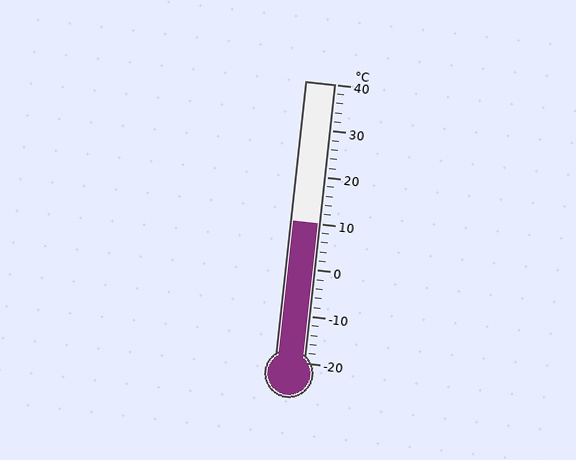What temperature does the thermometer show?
The thermometer shows approximately 10°C.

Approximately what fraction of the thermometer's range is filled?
The thermometer is filled to approximately 50% of its range.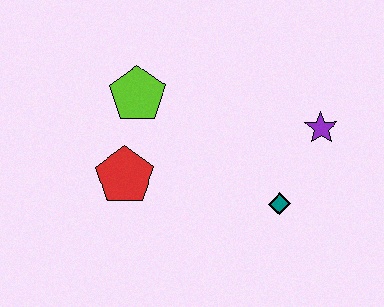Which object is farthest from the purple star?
The red pentagon is farthest from the purple star.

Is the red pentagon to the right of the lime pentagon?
No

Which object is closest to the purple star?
The teal diamond is closest to the purple star.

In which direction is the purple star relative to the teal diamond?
The purple star is above the teal diamond.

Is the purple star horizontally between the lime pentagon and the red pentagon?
No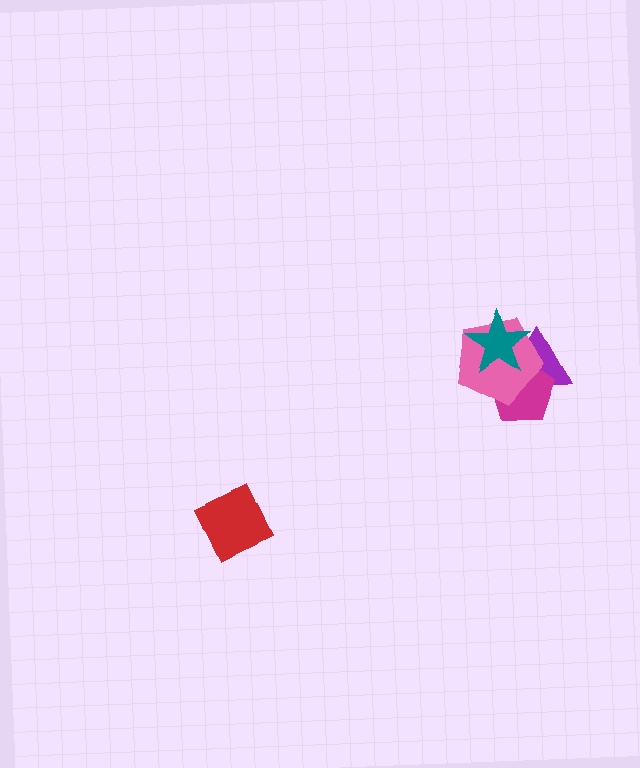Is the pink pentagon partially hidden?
Yes, it is partially covered by another shape.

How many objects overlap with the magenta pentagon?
3 objects overlap with the magenta pentagon.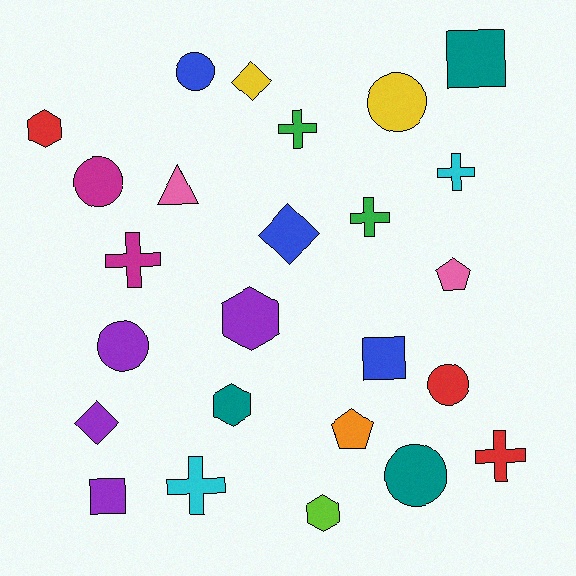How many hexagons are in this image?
There are 4 hexagons.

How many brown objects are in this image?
There are no brown objects.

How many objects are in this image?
There are 25 objects.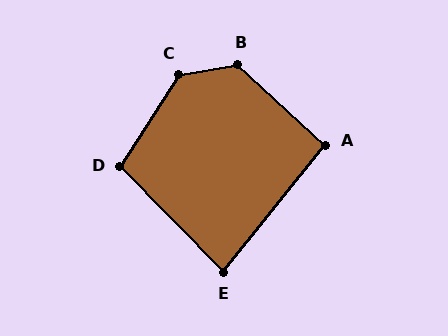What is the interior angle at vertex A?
Approximately 94 degrees (approximately right).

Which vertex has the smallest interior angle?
E, at approximately 83 degrees.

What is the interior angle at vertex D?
Approximately 103 degrees (obtuse).